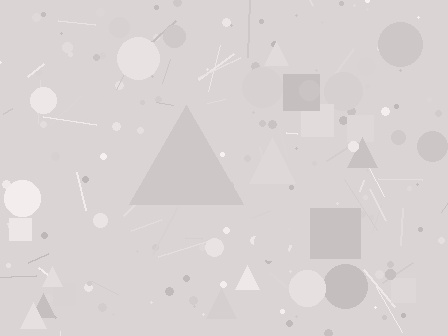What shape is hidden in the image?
A triangle is hidden in the image.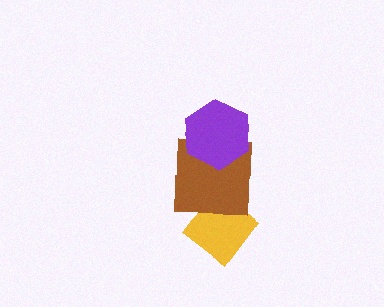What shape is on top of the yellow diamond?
The brown square is on top of the yellow diamond.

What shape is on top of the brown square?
The purple hexagon is on top of the brown square.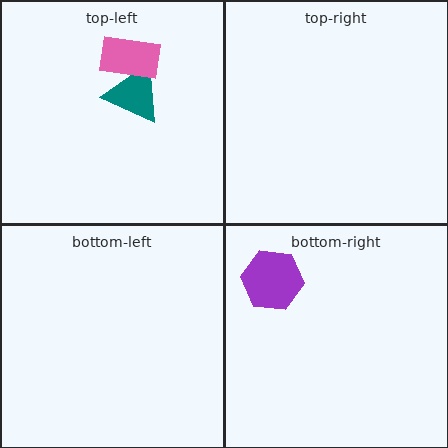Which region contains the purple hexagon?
The bottom-right region.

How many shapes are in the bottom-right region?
1.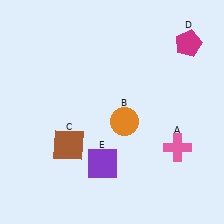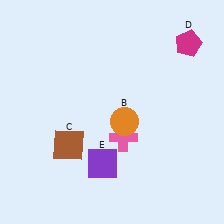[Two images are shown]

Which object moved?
The pink cross (A) moved left.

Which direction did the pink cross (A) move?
The pink cross (A) moved left.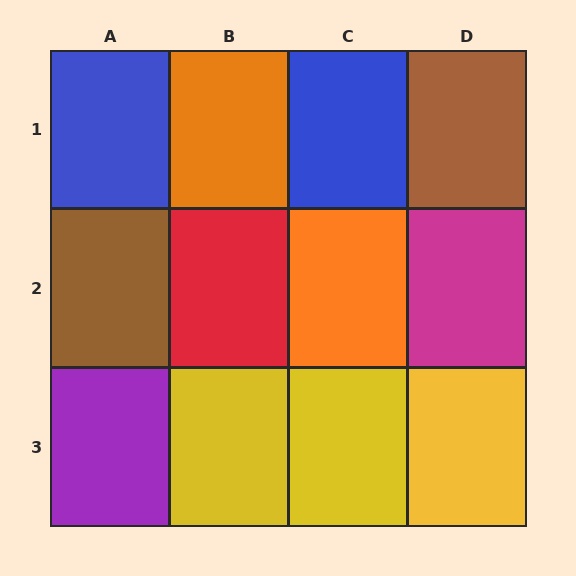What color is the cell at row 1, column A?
Blue.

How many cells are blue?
2 cells are blue.